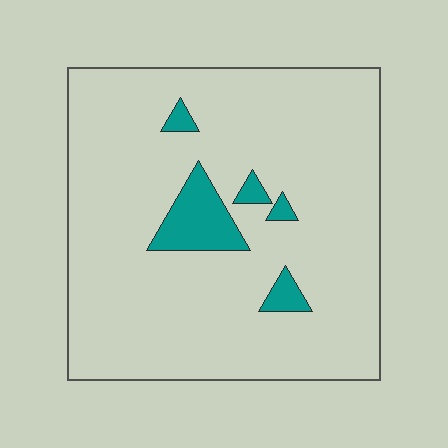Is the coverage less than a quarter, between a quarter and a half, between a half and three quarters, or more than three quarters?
Less than a quarter.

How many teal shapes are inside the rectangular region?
5.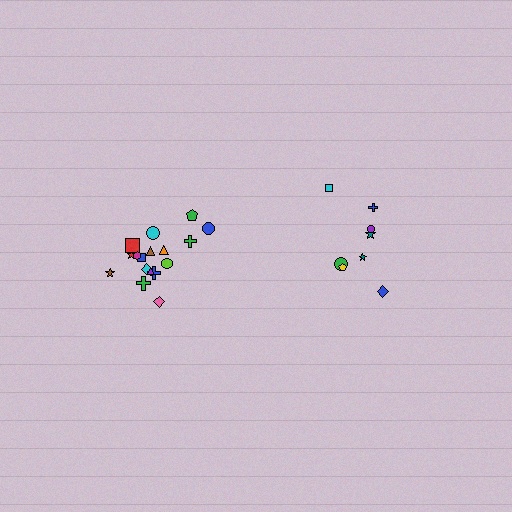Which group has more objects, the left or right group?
The left group.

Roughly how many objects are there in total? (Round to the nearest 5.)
Roughly 25 objects in total.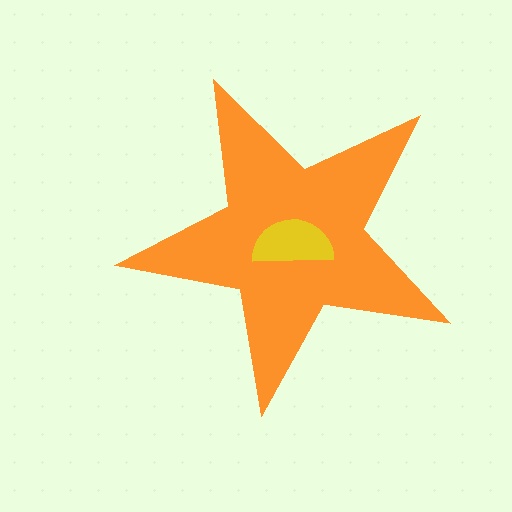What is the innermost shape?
The yellow semicircle.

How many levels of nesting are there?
2.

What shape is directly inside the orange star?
The yellow semicircle.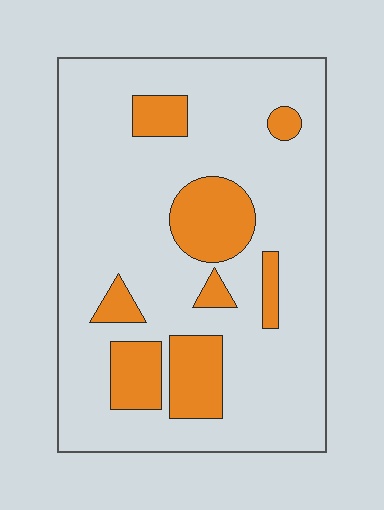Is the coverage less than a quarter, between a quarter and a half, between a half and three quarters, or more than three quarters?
Less than a quarter.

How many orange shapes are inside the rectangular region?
8.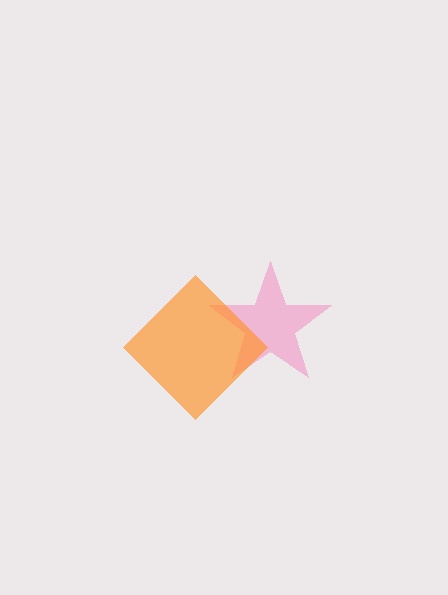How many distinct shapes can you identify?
There are 2 distinct shapes: a pink star, an orange diamond.